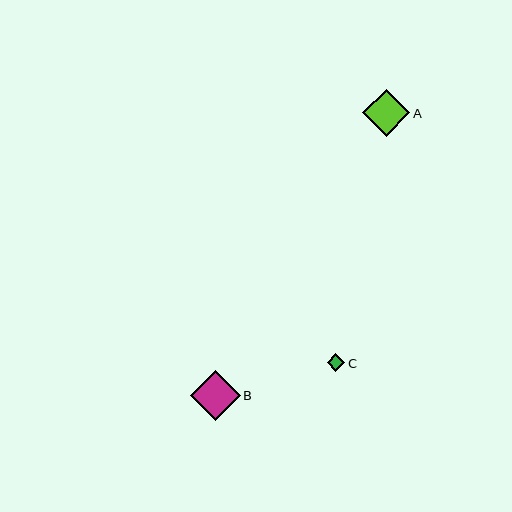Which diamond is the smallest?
Diamond C is the smallest with a size of approximately 17 pixels.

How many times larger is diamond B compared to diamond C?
Diamond B is approximately 2.9 times the size of diamond C.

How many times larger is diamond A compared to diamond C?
Diamond A is approximately 2.7 times the size of diamond C.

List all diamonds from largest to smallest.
From largest to smallest: B, A, C.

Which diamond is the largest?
Diamond B is the largest with a size of approximately 50 pixels.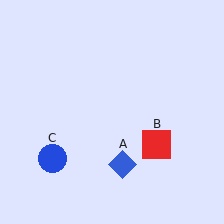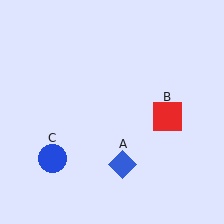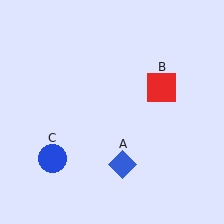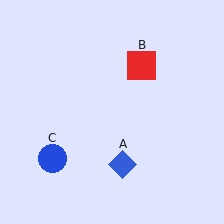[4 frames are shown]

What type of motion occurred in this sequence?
The red square (object B) rotated counterclockwise around the center of the scene.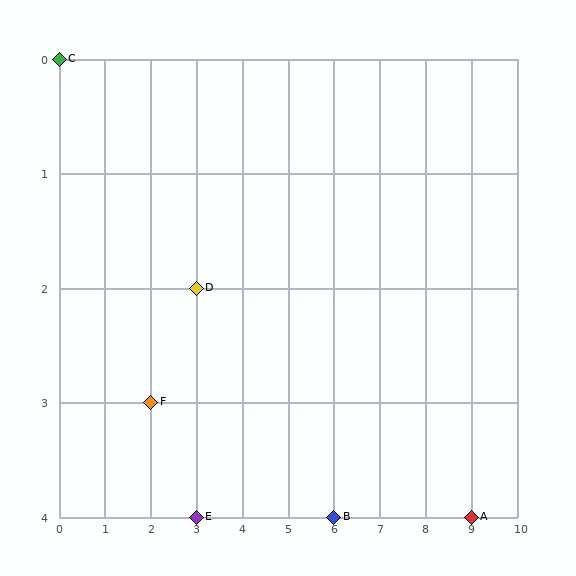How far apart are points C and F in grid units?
Points C and F are 2 columns and 3 rows apart (about 3.6 grid units diagonally).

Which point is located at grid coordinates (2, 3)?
Point F is at (2, 3).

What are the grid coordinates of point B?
Point B is at grid coordinates (6, 4).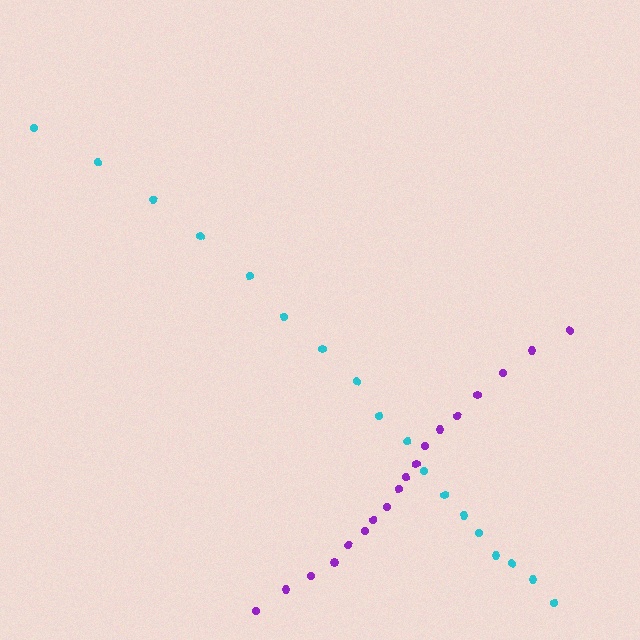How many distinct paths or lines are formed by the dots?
There are 2 distinct paths.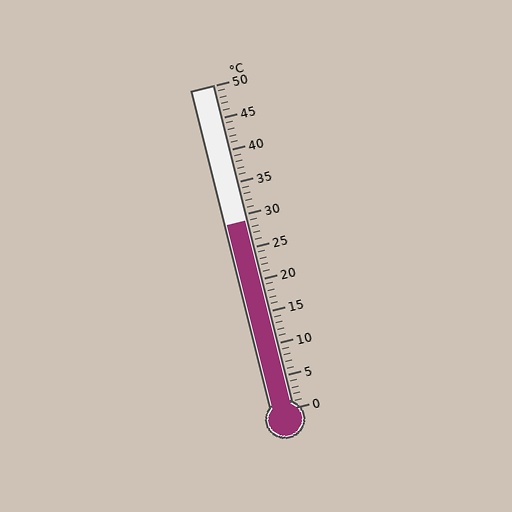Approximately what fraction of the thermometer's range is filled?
The thermometer is filled to approximately 60% of its range.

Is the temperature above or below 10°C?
The temperature is above 10°C.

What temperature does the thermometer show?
The thermometer shows approximately 29°C.